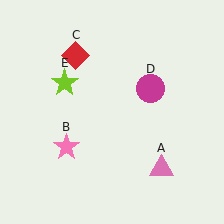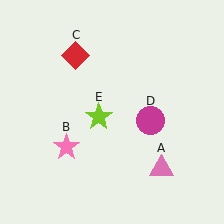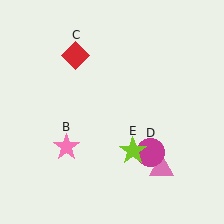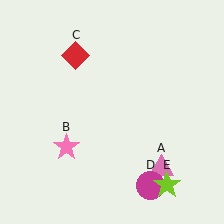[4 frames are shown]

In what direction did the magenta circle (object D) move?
The magenta circle (object D) moved down.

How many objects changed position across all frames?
2 objects changed position: magenta circle (object D), lime star (object E).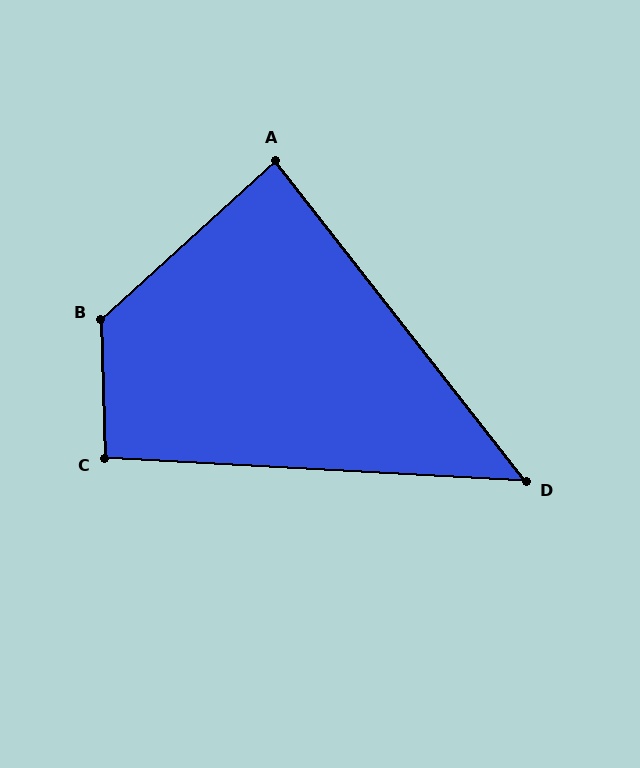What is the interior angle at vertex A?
Approximately 86 degrees (approximately right).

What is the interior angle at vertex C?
Approximately 94 degrees (approximately right).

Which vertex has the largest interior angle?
B, at approximately 131 degrees.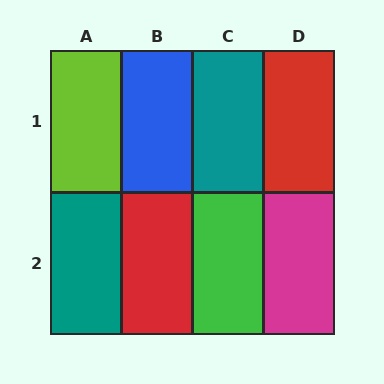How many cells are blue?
1 cell is blue.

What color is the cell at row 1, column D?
Red.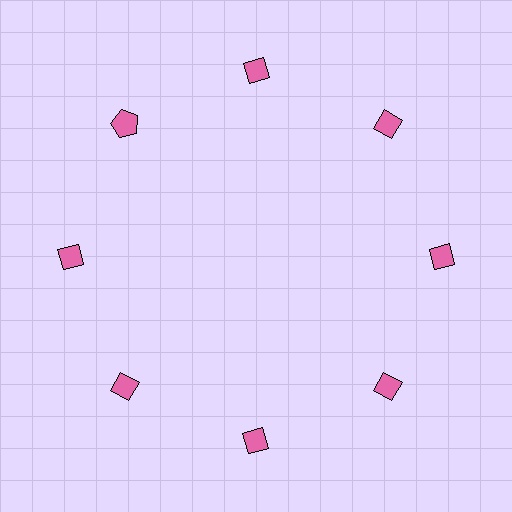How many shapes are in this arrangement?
There are 8 shapes arranged in a ring pattern.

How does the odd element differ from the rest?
It has a different shape: pentagon instead of diamond.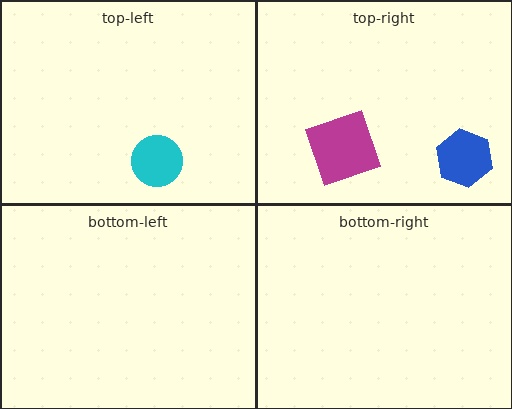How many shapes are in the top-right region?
2.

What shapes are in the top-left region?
The cyan circle.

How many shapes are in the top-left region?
1.